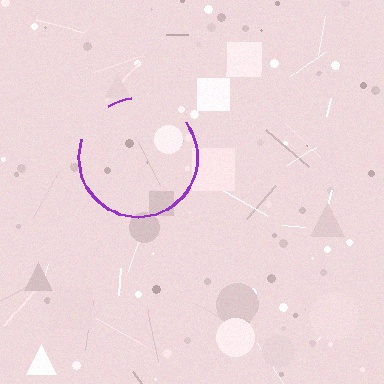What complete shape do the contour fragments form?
The contour fragments form a circle.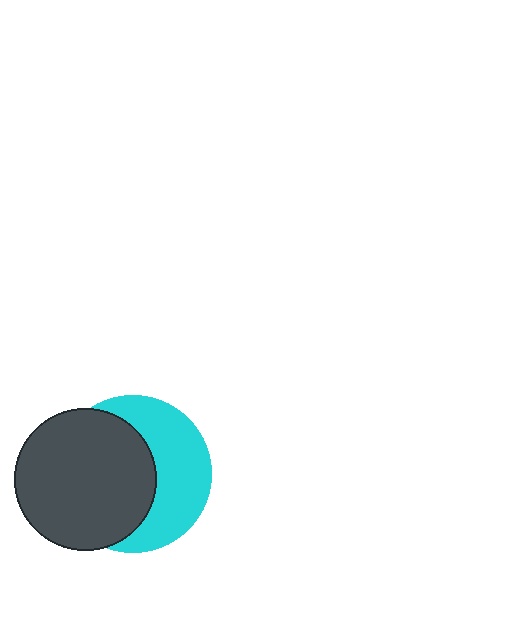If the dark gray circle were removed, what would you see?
You would see the complete cyan circle.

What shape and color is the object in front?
The object in front is a dark gray circle.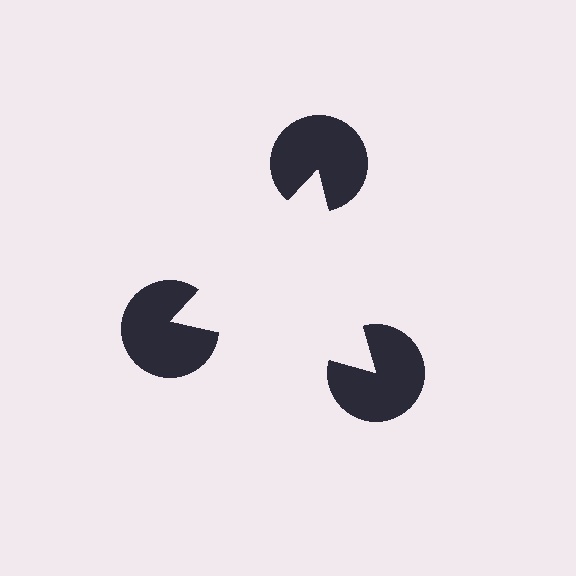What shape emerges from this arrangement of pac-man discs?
An illusory triangle — its edges are inferred from the aligned wedge cuts in the pac-man discs, not physically drawn.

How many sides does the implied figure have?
3 sides.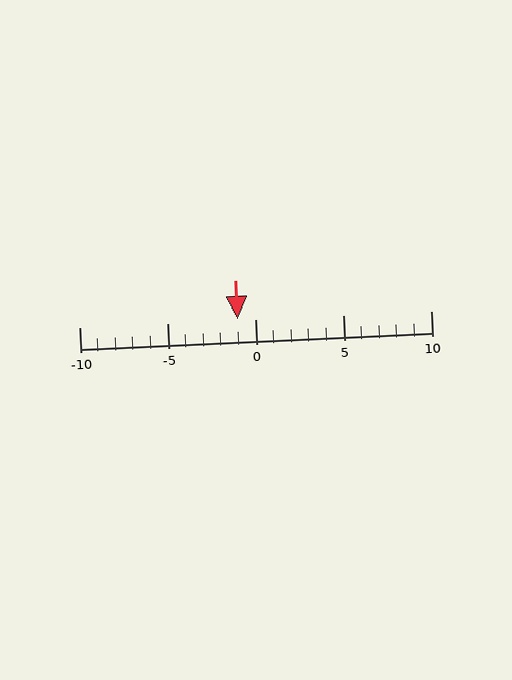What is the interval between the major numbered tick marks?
The major tick marks are spaced 5 units apart.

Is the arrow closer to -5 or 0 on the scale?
The arrow is closer to 0.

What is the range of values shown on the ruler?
The ruler shows values from -10 to 10.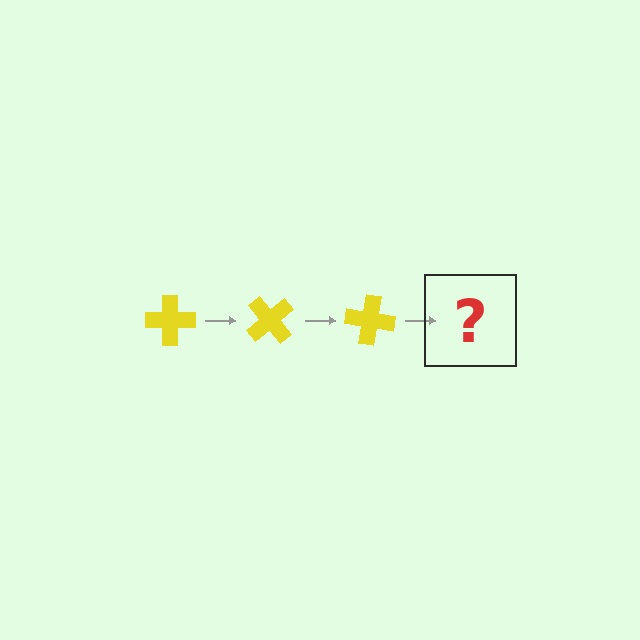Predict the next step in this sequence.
The next step is a yellow cross rotated 150 degrees.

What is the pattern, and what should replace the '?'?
The pattern is that the cross rotates 50 degrees each step. The '?' should be a yellow cross rotated 150 degrees.